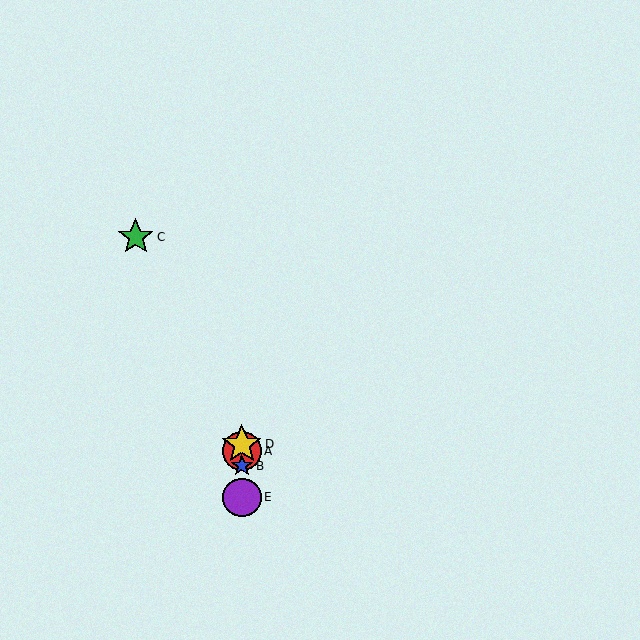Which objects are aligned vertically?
Objects A, B, D, E are aligned vertically.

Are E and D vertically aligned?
Yes, both are at x≈242.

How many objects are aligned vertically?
4 objects (A, B, D, E) are aligned vertically.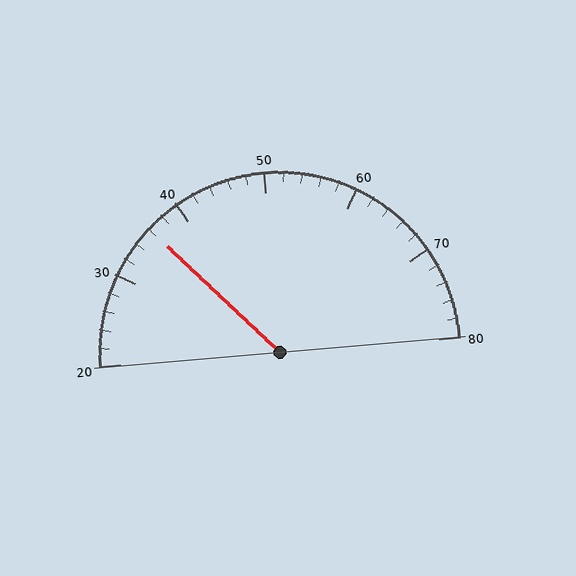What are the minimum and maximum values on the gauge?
The gauge ranges from 20 to 80.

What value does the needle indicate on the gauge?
The needle indicates approximately 36.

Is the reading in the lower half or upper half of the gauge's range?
The reading is in the lower half of the range (20 to 80).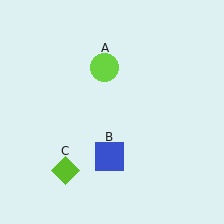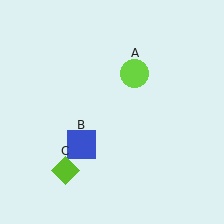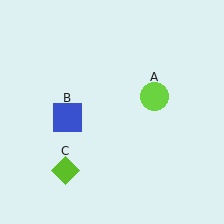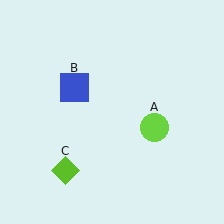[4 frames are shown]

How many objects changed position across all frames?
2 objects changed position: lime circle (object A), blue square (object B).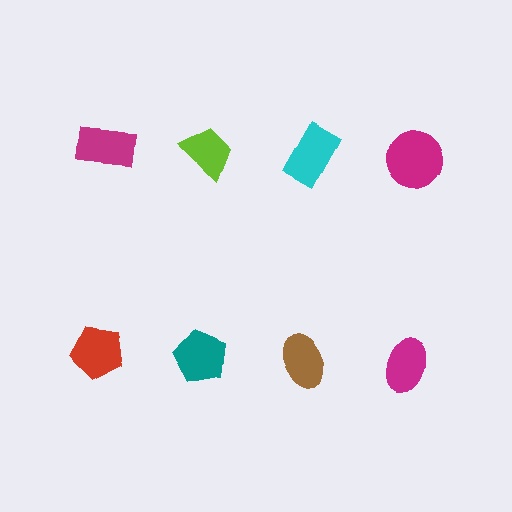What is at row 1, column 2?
A lime trapezoid.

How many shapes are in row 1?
4 shapes.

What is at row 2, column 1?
A red pentagon.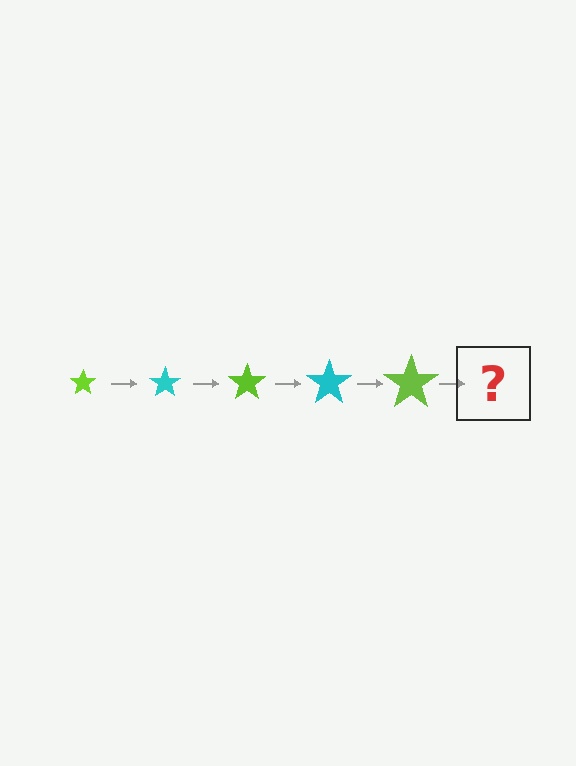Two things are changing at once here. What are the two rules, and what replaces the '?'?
The two rules are that the star grows larger each step and the color cycles through lime and cyan. The '?' should be a cyan star, larger than the previous one.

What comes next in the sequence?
The next element should be a cyan star, larger than the previous one.